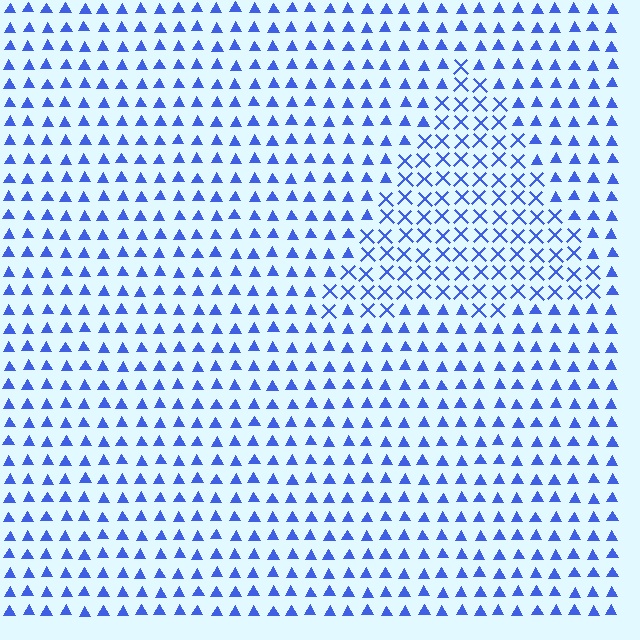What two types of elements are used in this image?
The image uses X marks inside the triangle region and triangles outside it.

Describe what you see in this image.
The image is filled with small blue elements arranged in a uniform grid. A triangle-shaped region contains X marks, while the surrounding area contains triangles. The boundary is defined purely by the change in element shape.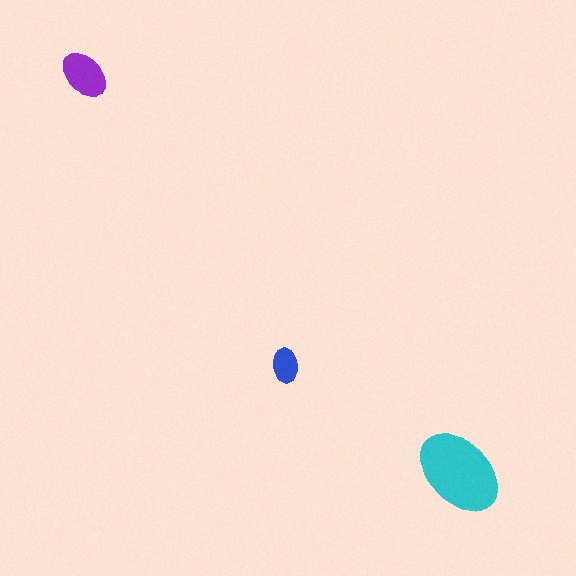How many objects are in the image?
There are 3 objects in the image.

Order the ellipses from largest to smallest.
the cyan one, the purple one, the blue one.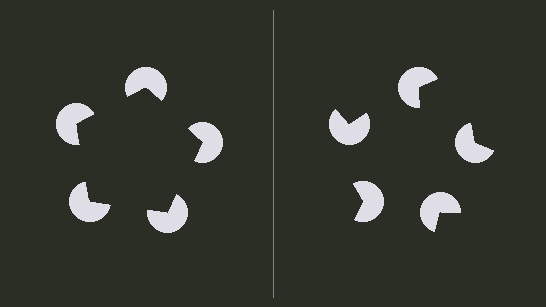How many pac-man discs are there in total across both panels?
10 — 5 on each side.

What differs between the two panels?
The pac-man discs are positioned identically on both sides; only the wedge orientations differ. On the left they align to a pentagon; on the right they are misaligned.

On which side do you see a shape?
An illusory pentagon appears on the left side. On the right side the wedge cuts are rotated, so no coherent shape forms.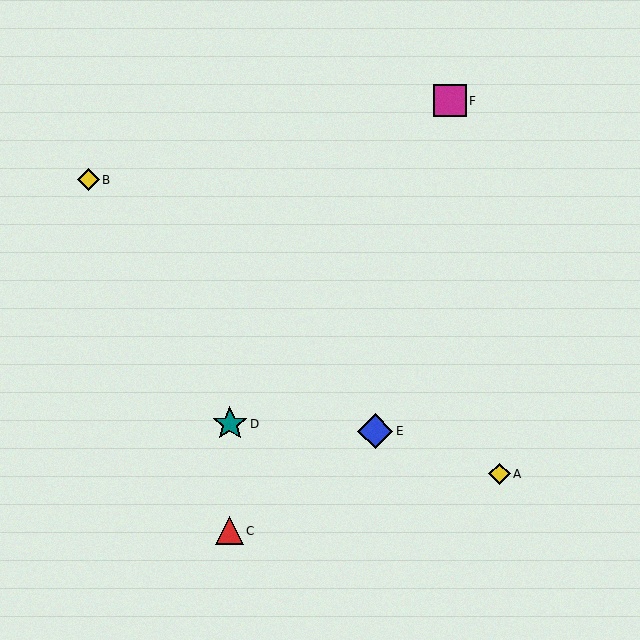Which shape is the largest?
The blue diamond (labeled E) is the largest.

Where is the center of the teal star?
The center of the teal star is at (230, 424).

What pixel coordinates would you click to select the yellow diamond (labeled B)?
Click at (88, 180) to select the yellow diamond B.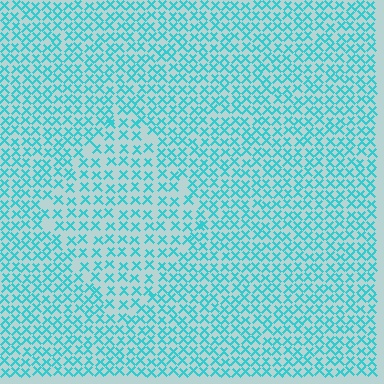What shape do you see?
I see a diamond.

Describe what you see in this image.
The image contains small cyan elements arranged at two different densities. A diamond-shaped region is visible where the elements are less densely packed than the surrounding area.